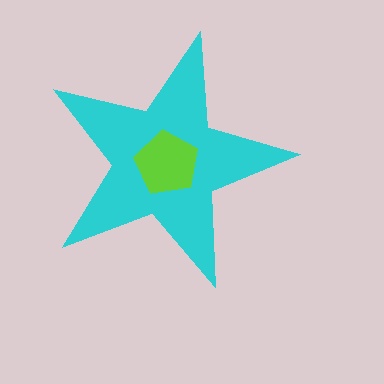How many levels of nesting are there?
2.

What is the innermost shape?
The lime pentagon.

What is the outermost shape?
The cyan star.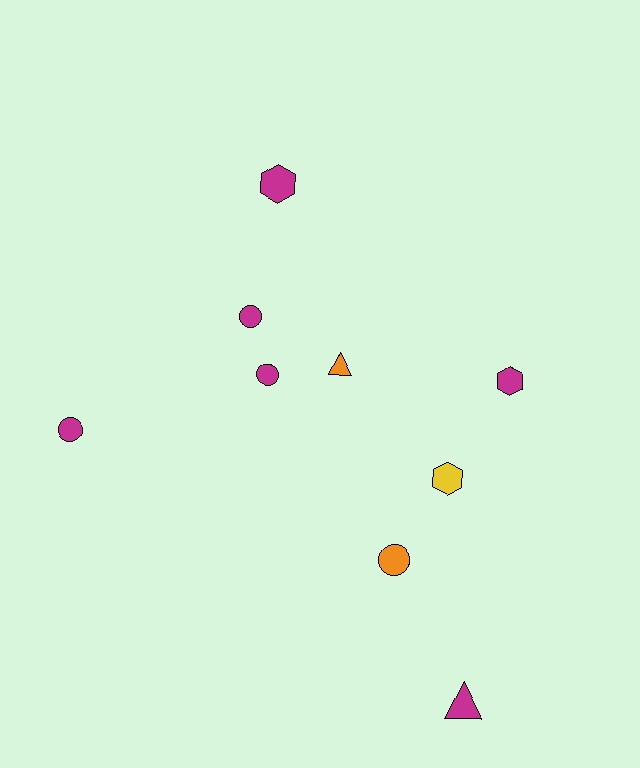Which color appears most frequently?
Magenta, with 6 objects.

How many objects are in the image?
There are 9 objects.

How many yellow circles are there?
There are no yellow circles.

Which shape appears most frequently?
Circle, with 4 objects.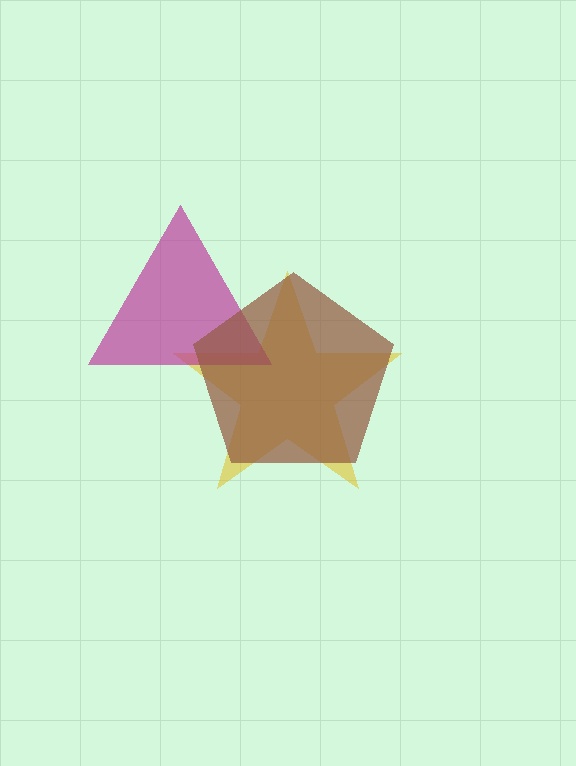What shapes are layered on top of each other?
The layered shapes are: a yellow star, a magenta triangle, a brown pentagon.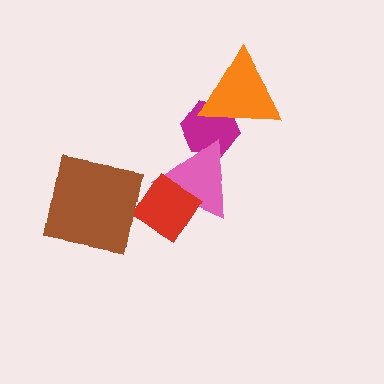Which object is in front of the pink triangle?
The red diamond is in front of the pink triangle.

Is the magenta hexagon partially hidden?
Yes, it is partially covered by another shape.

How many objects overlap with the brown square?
0 objects overlap with the brown square.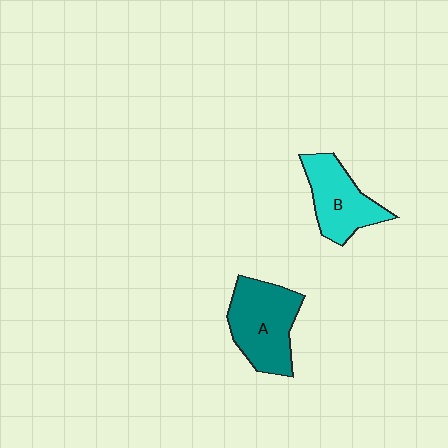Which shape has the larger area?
Shape A (teal).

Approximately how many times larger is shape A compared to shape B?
Approximately 1.2 times.